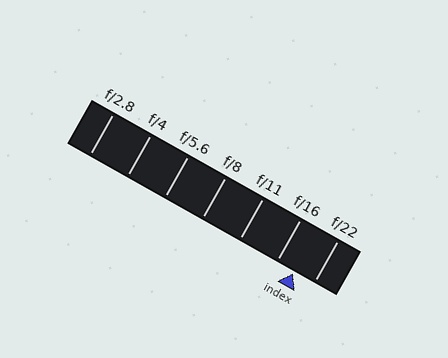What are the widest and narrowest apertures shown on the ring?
The widest aperture shown is f/2.8 and the narrowest is f/22.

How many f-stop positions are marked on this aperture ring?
There are 7 f-stop positions marked.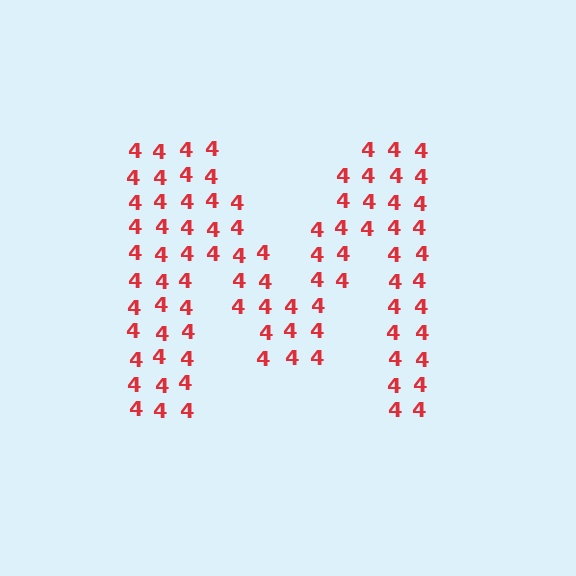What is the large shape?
The large shape is the letter M.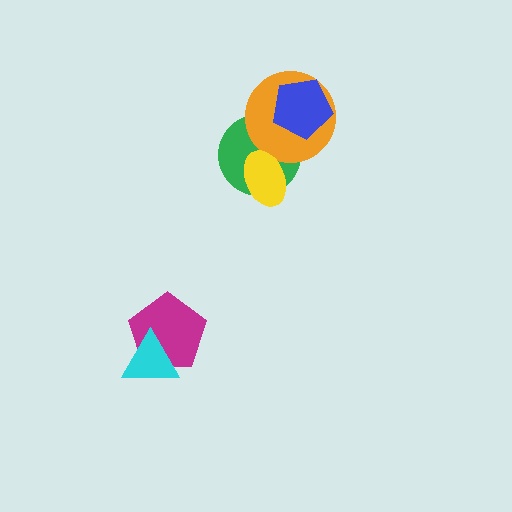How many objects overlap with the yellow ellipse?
2 objects overlap with the yellow ellipse.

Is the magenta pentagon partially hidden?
Yes, it is partially covered by another shape.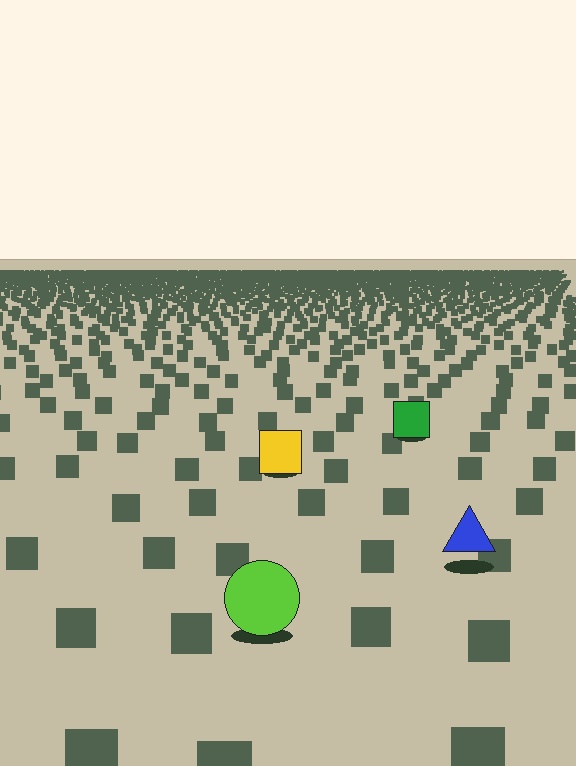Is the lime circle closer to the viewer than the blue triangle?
Yes. The lime circle is closer — you can tell from the texture gradient: the ground texture is coarser near it.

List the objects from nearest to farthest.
From nearest to farthest: the lime circle, the blue triangle, the yellow square, the green square.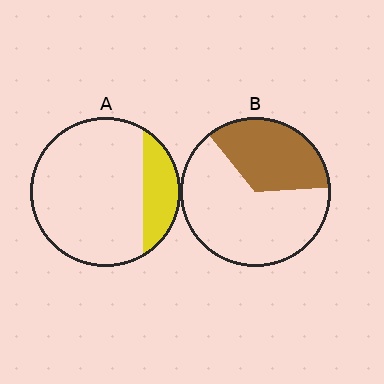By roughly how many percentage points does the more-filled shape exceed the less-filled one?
By roughly 15 percentage points (B over A).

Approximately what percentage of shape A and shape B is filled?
A is approximately 20% and B is approximately 35%.